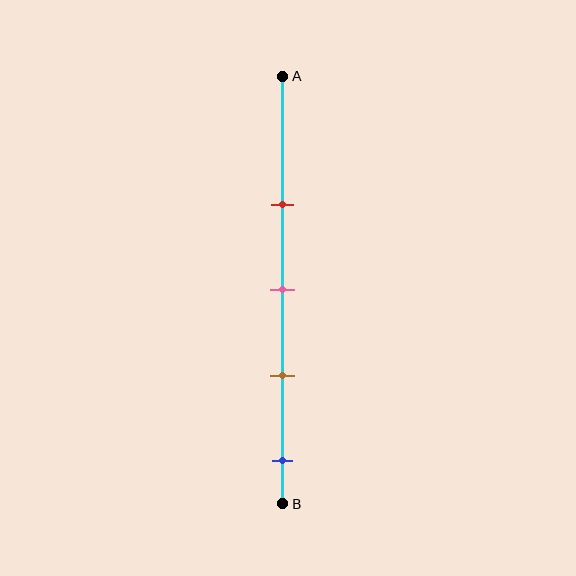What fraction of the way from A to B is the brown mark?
The brown mark is approximately 70% (0.7) of the way from A to B.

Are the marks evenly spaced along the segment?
Yes, the marks are approximately evenly spaced.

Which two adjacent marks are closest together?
The pink and brown marks are the closest adjacent pair.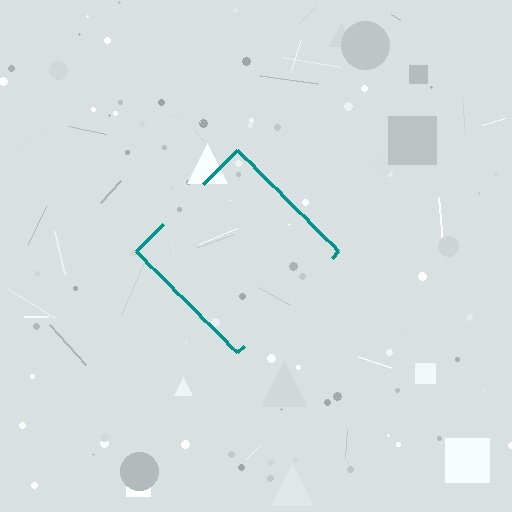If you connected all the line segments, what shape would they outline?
They would outline a diamond.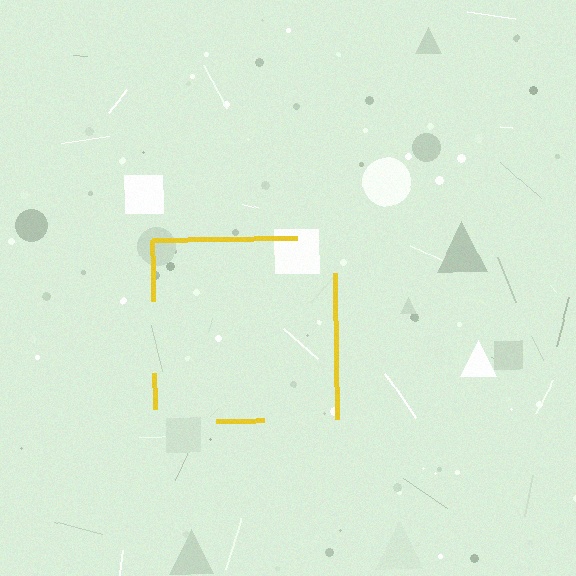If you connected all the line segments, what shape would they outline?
They would outline a square.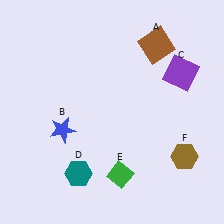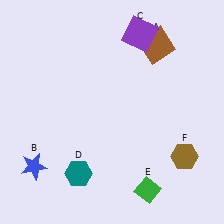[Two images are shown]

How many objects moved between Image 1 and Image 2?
3 objects moved between the two images.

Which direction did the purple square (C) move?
The purple square (C) moved left.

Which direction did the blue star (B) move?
The blue star (B) moved down.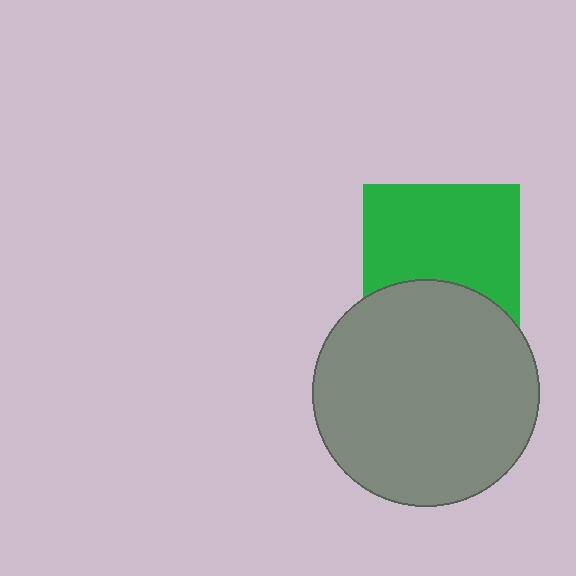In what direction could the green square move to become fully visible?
The green square could move up. That would shift it out from behind the gray circle entirely.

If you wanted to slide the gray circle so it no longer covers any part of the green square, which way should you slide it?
Slide it down — that is the most direct way to separate the two shapes.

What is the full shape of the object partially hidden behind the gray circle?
The partially hidden object is a green square.